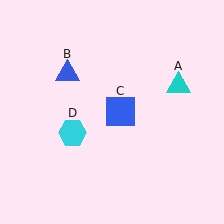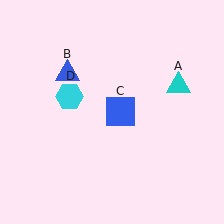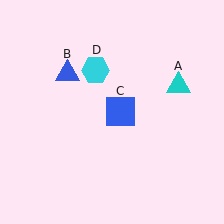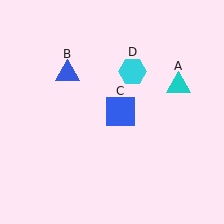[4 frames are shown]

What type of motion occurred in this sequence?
The cyan hexagon (object D) rotated clockwise around the center of the scene.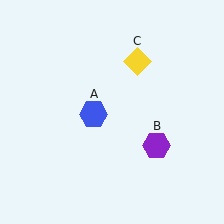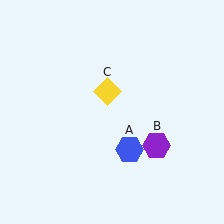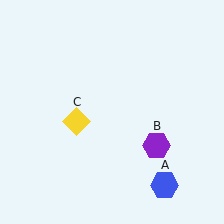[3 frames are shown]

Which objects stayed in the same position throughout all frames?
Purple hexagon (object B) remained stationary.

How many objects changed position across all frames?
2 objects changed position: blue hexagon (object A), yellow diamond (object C).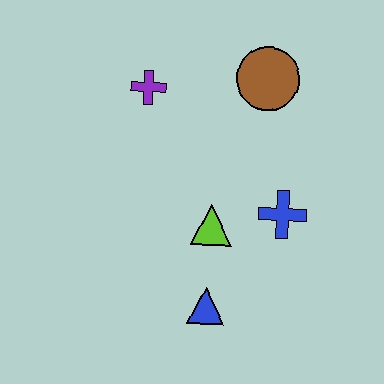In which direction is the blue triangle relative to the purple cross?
The blue triangle is below the purple cross.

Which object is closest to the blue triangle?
The lime triangle is closest to the blue triangle.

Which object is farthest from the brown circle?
The blue triangle is farthest from the brown circle.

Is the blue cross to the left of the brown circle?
No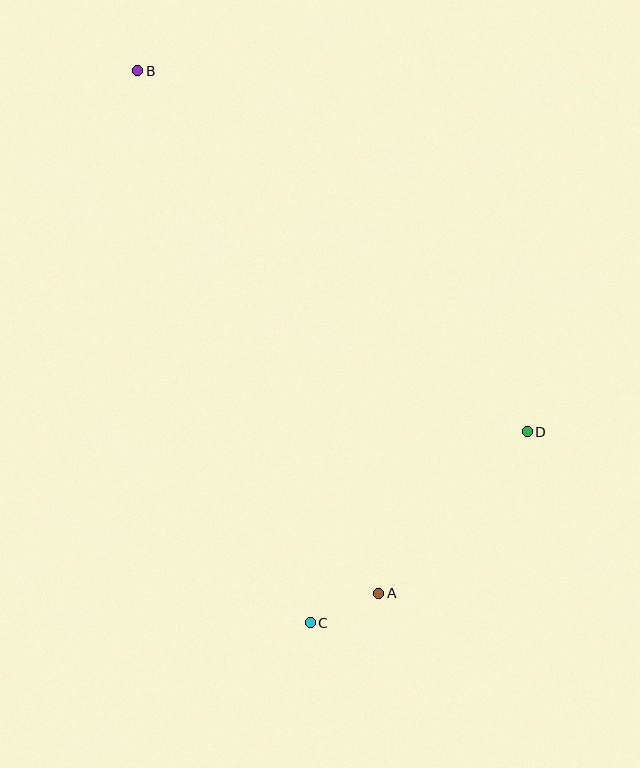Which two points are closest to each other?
Points A and C are closest to each other.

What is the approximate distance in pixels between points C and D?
The distance between C and D is approximately 289 pixels.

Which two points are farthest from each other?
Points B and C are farthest from each other.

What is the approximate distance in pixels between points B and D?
The distance between B and D is approximately 531 pixels.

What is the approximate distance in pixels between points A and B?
The distance between A and B is approximately 575 pixels.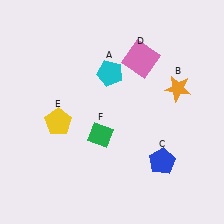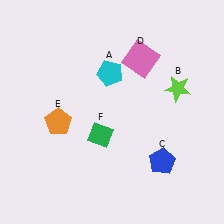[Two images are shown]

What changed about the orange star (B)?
In Image 1, B is orange. In Image 2, it changed to lime.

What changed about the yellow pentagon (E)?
In Image 1, E is yellow. In Image 2, it changed to orange.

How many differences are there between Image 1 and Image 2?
There are 2 differences between the two images.